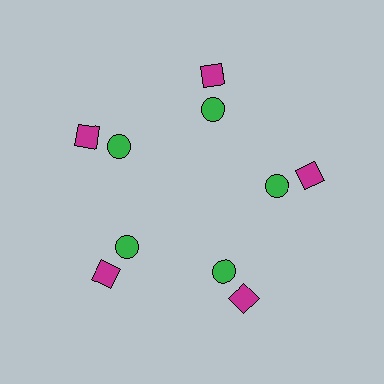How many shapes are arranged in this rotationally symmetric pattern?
There are 10 shapes, arranged in 5 groups of 2.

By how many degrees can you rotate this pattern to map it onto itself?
The pattern maps onto itself every 72 degrees of rotation.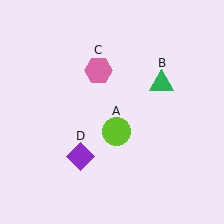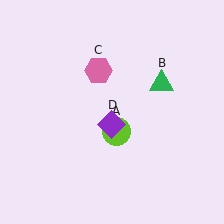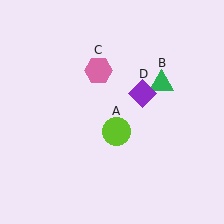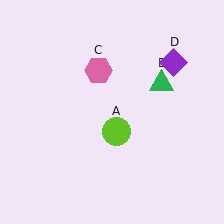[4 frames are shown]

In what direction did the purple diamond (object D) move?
The purple diamond (object D) moved up and to the right.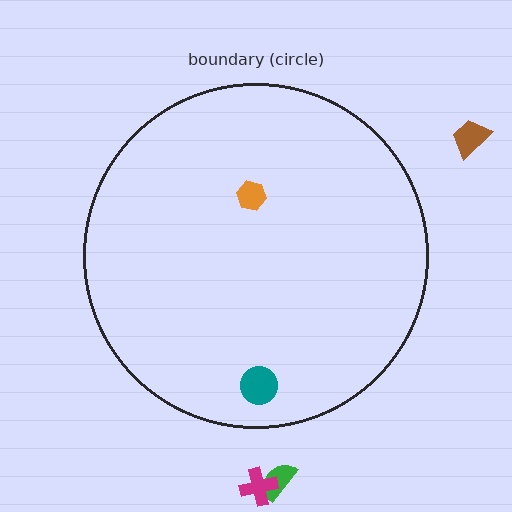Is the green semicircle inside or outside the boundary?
Outside.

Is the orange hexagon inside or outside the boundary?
Inside.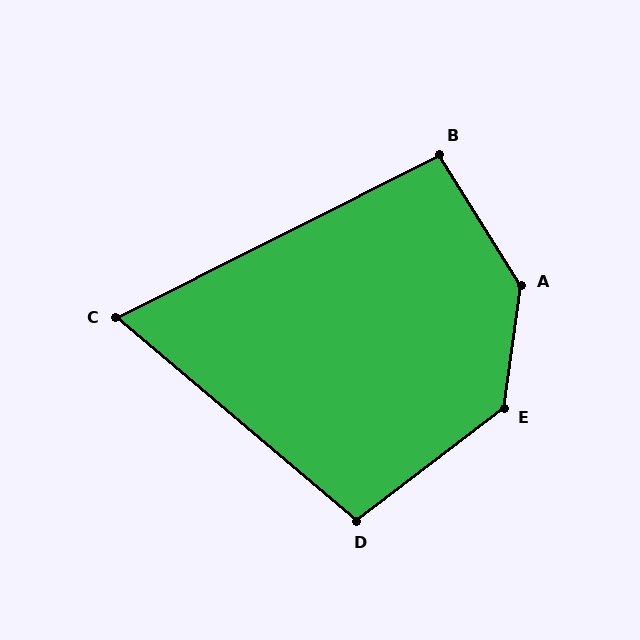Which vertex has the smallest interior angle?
C, at approximately 67 degrees.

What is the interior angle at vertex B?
Approximately 95 degrees (obtuse).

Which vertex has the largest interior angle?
A, at approximately 140 degrees.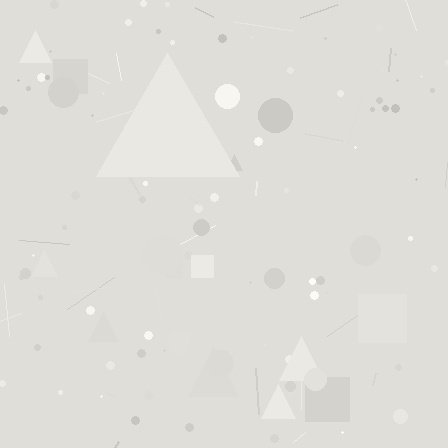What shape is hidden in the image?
A triangle is hidden in the image.